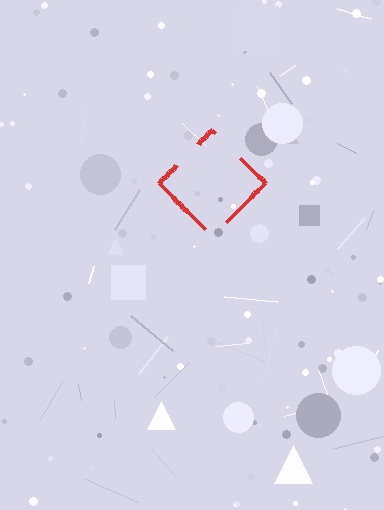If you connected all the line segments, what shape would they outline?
They would outline a diamond.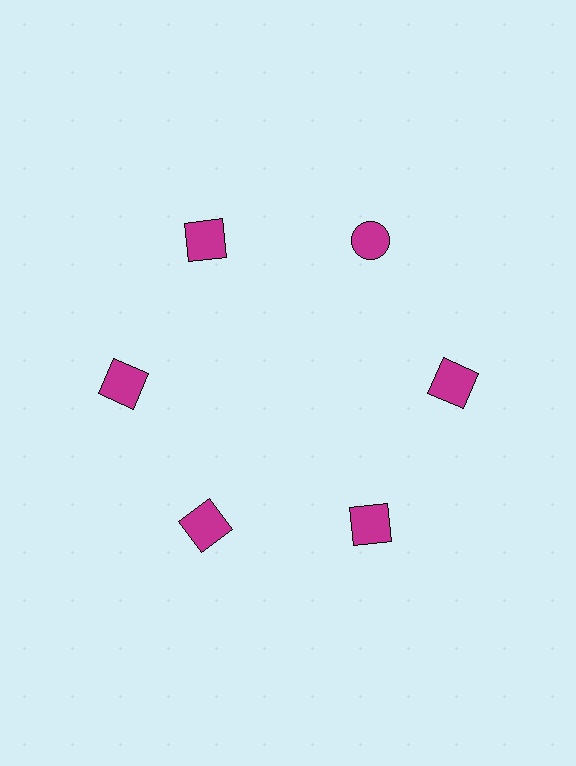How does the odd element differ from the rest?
It has a different shape: circle instead of square.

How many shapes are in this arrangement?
There are 6 shapes arranged in a ring pattern.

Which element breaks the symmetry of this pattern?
The magenta circle at roughly the 1 o'clock position breaks the symmetry. All other shapes are magenta squares.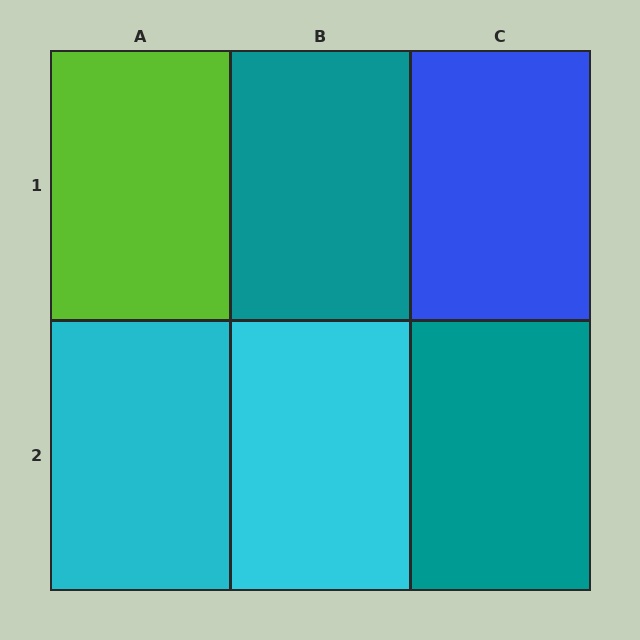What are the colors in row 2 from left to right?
Cyan, cyan, teal.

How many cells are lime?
1 cell is lime.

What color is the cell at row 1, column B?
Teal.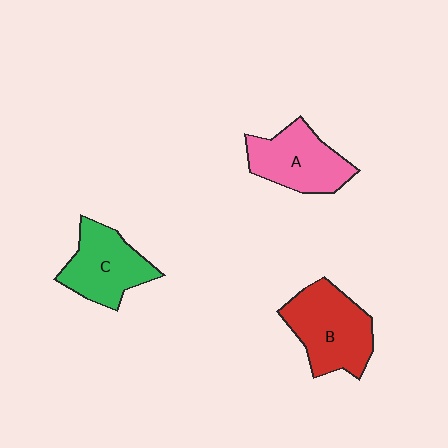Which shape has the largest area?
Shape B (red).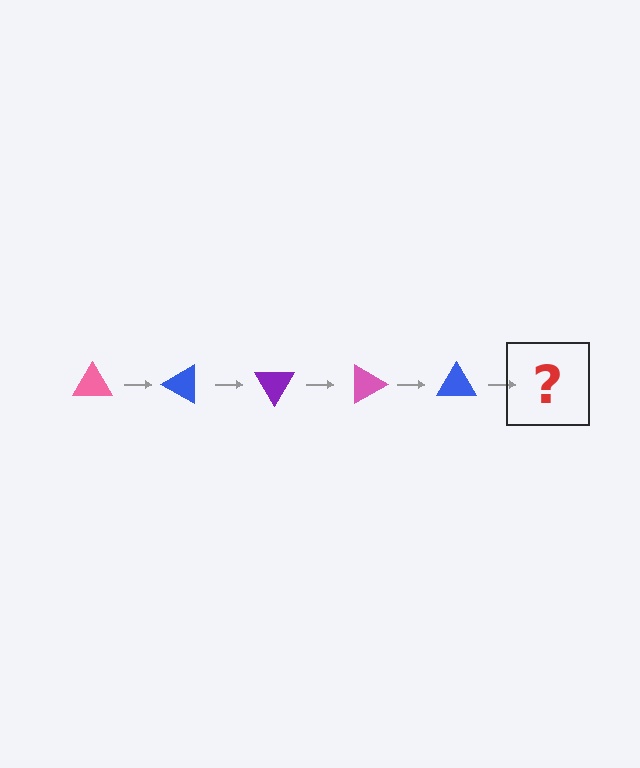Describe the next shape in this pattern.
It should be a purple triangle, rotated 150 degrees from the start.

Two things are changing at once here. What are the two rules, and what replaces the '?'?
The two rules are that it rotates 30 degrees each step and the color cycles through pink, blue, and purple. The '?' should be a purple triangle, rotated 150 degrees from the start.